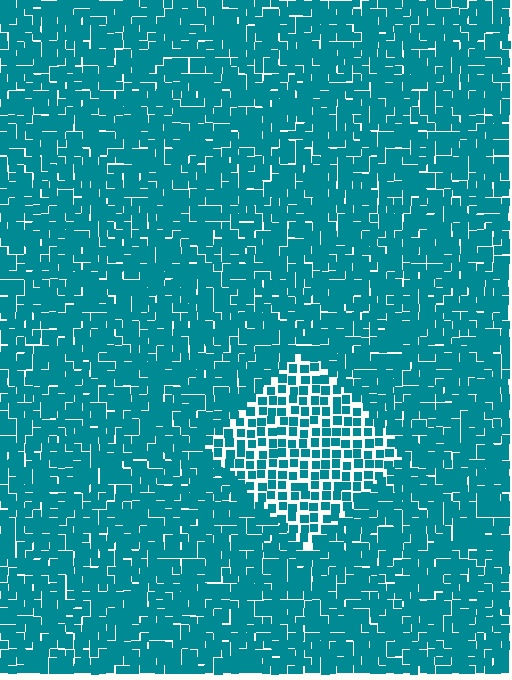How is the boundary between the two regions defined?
The boundary is defined by a change in element density (approximately 1.7x ratio). All elements are the same color, size, and shape.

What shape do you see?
I see a diamond.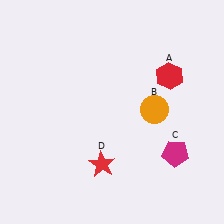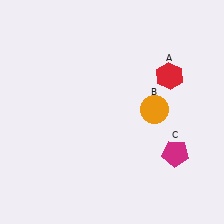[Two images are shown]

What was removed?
The red star (D) was removed in Image 2.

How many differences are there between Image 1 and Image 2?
There is 1 difference between the two images.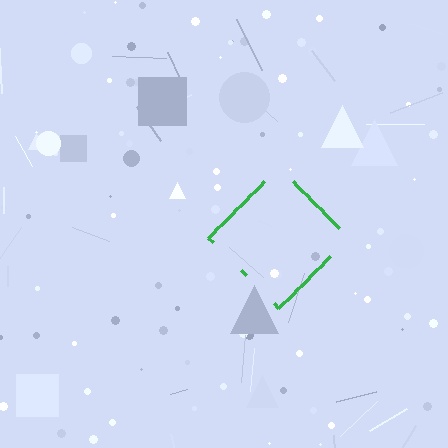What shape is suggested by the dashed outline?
The dashed outline suggests a diamond.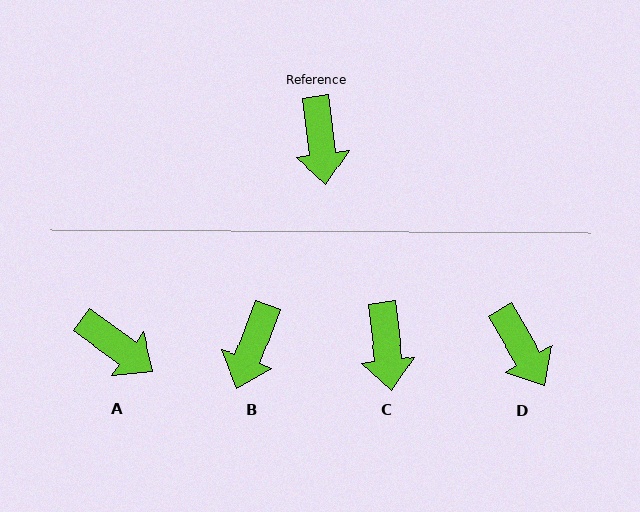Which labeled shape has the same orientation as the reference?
C.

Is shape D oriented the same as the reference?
No, it is off by about 24 degrees.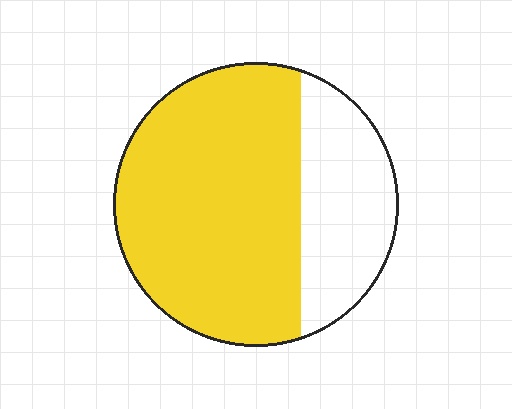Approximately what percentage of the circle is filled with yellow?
Approximately 70%.